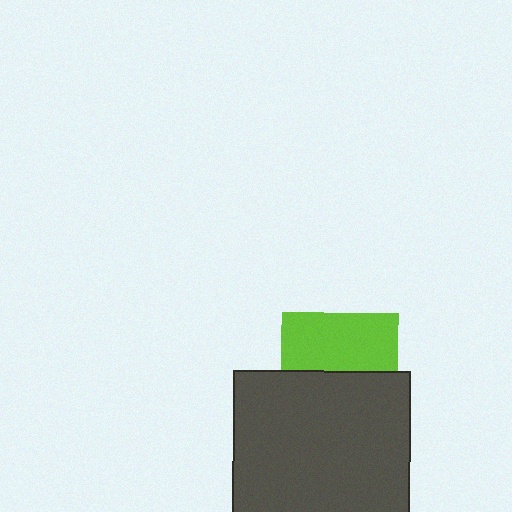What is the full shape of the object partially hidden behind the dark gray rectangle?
The partially hidden object is a lime square.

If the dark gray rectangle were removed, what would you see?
You would see the complete lime square.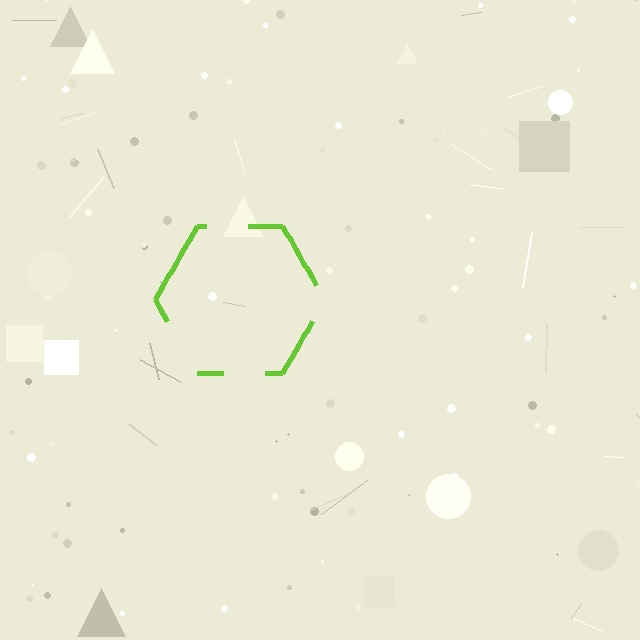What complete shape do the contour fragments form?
The contour fragments form a hexagon.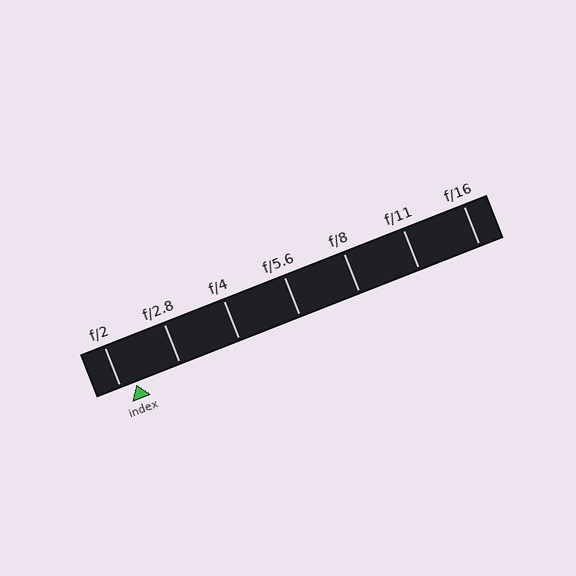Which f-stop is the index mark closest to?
The index mark is closest to f/2.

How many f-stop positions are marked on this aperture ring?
There are 7 f-stop positions marked.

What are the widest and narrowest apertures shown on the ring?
The widest aperture shown is f/2 and the narrowest is f/16.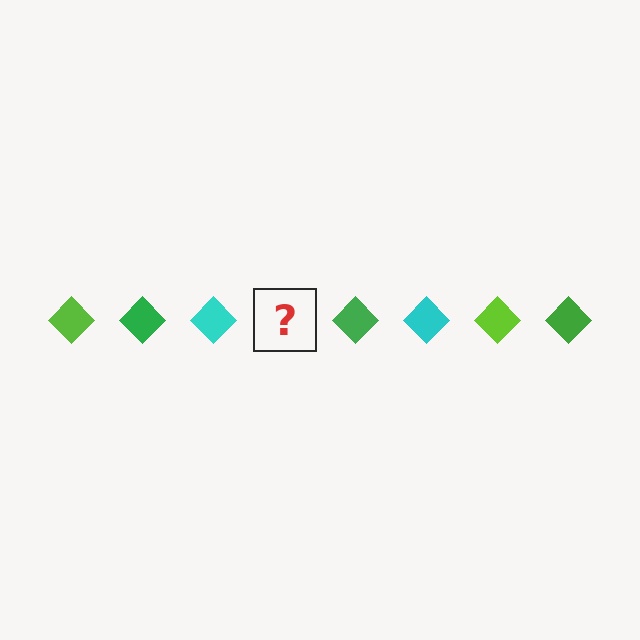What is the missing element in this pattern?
The missing element is a lime diamond.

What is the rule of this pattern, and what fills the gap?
The rule is that the pattern cycles through lime, green, cyan diamonds. The gap should be filled with a lime diamond.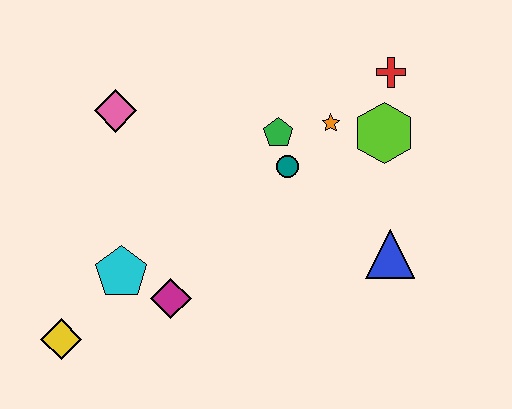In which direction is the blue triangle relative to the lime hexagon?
The blue triangle is below the lime hexagon.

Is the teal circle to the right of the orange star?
No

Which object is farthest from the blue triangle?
The yellow diamond is farthest from the blue triangle.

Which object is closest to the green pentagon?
The teal circle is closest to the green pentagon.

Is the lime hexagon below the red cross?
Yes